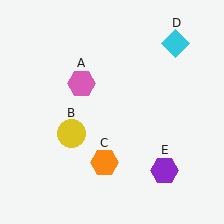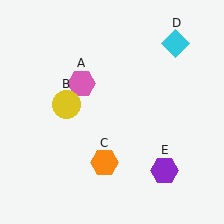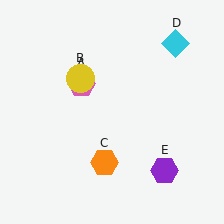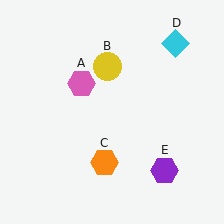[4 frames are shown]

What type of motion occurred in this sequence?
The yellow circle (object B) rotated clockwise around the center of the scene.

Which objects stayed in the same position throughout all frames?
Pink hexagon (object A) and orange hexagon (object C) and cyan diamond (object D) and purple hexagon (object E) remained stationary.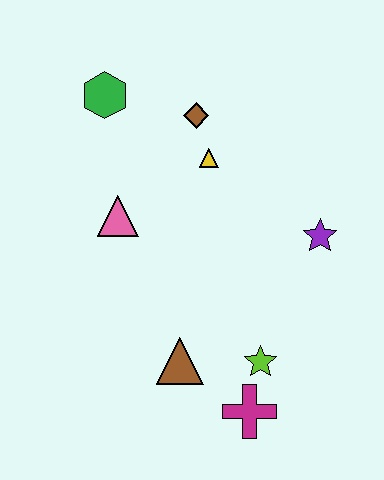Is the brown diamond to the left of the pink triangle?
No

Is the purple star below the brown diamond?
Yes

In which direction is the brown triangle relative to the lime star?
The brown triangle is to the left of the lime star.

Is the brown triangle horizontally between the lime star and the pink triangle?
Yes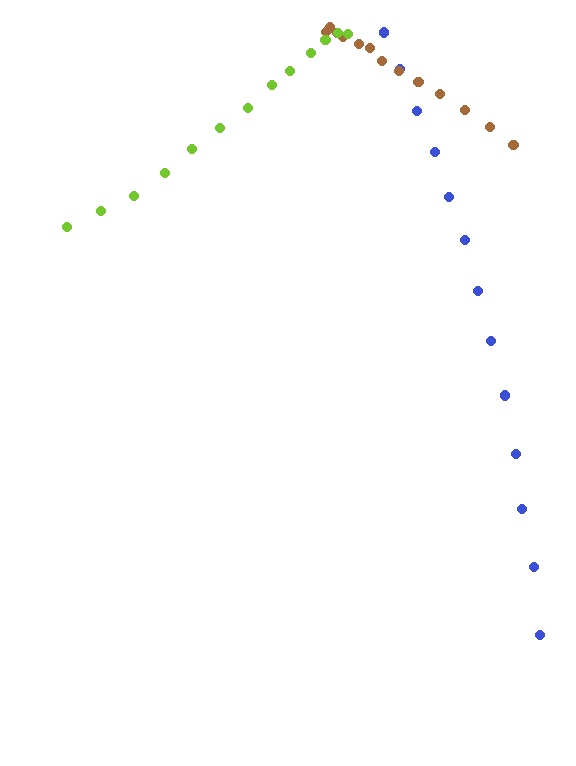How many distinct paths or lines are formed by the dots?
There are 3 distinct paths.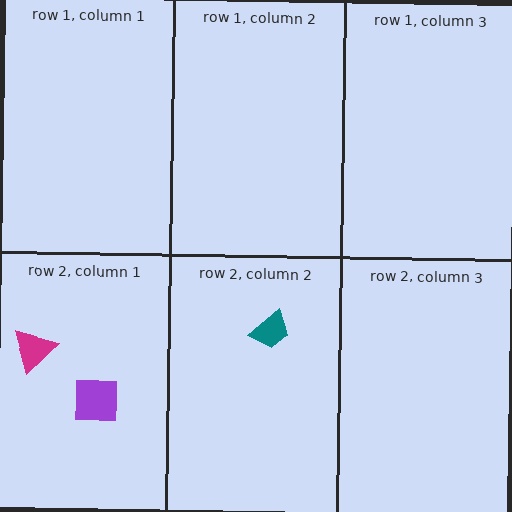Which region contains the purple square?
The row 2, column 1 region.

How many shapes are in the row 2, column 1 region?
2.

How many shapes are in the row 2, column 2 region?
1.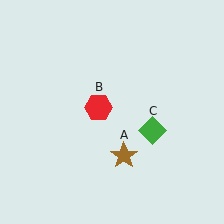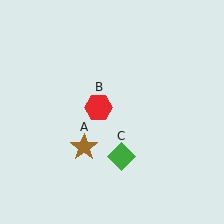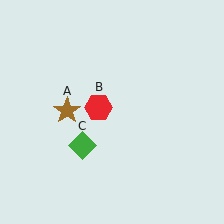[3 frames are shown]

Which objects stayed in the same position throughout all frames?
Red hexagon (object B) remained stationary.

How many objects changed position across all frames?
2 objects changed position: brown star (object A), green diamond (object C).